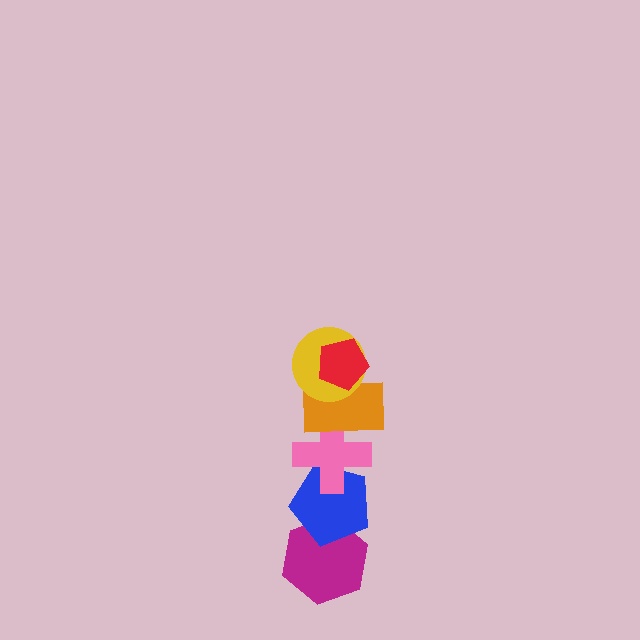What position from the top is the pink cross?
The pink cross is 4th from the top.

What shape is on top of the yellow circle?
The red pentagon is on top of the yellow circle.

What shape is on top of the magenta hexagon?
The blue pentagon is on top of the magenta hexagon.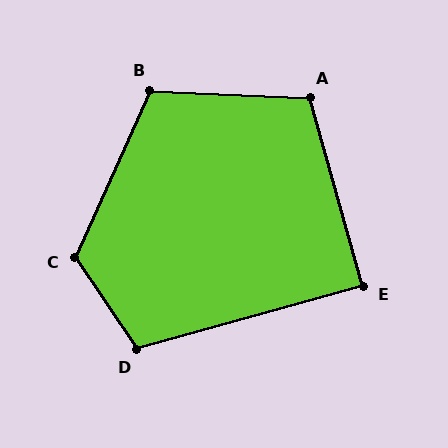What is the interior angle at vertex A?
Approximately 108 degrees (obtuse).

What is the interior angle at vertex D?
Approximately 108 degrees (obtuse).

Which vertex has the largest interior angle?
C, at approximately 122 degrees.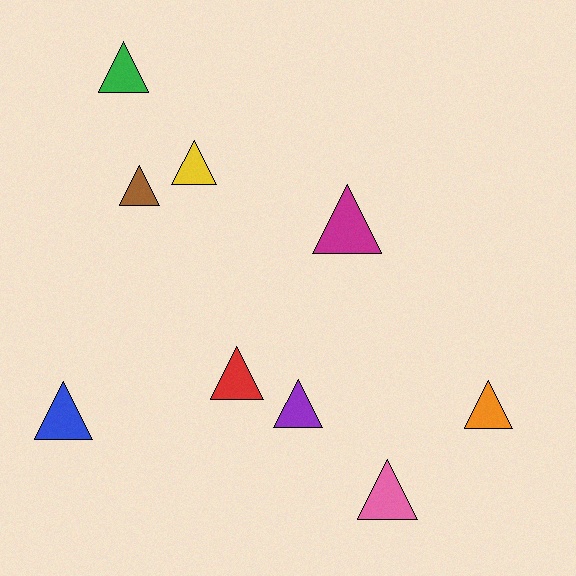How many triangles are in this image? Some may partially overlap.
There are 9 triangles.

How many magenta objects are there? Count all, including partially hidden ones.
There is 1 magenta object.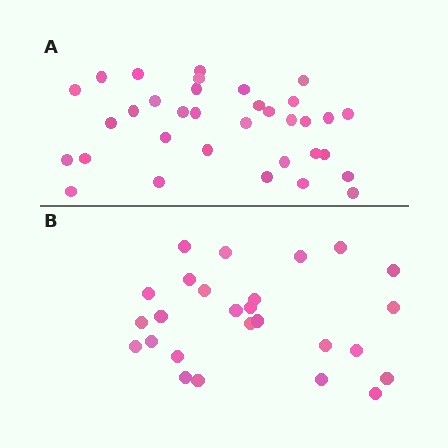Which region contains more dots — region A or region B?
Region A (the top region) has more dots.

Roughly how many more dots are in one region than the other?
Region A has roughly 8 or so more dots than region B.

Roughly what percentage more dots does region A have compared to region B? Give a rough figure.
About 30% more.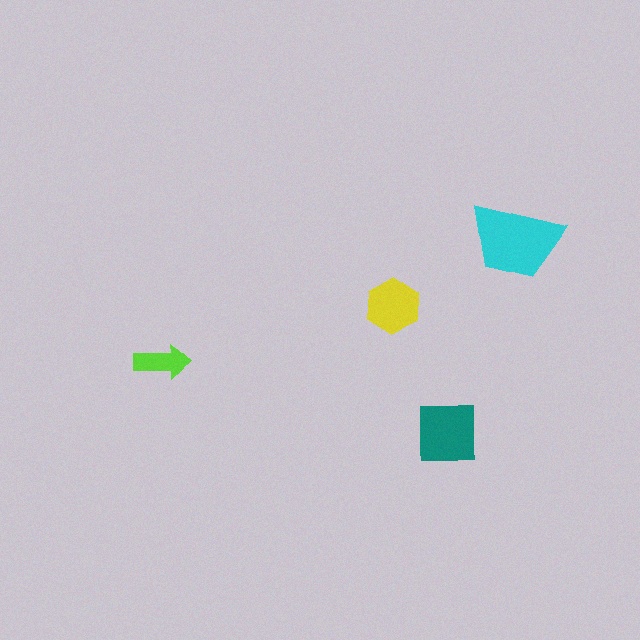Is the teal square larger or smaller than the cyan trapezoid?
Smaller.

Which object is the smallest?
The lime arrow.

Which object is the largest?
The cyan trapezoid.